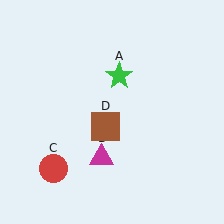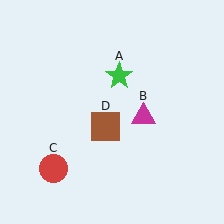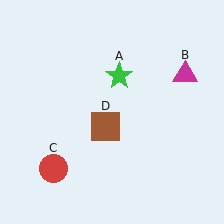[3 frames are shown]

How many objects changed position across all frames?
1 object changed position: magenta triangle (object B).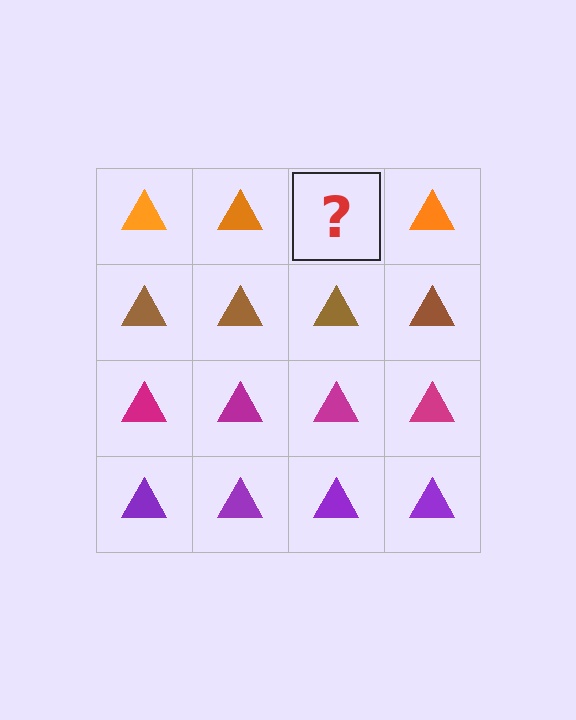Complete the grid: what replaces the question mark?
The question mark should be replaced with an orange triangle.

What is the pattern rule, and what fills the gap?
The rule is that each row has a consistent color. The gap should be filled with an orange triangle.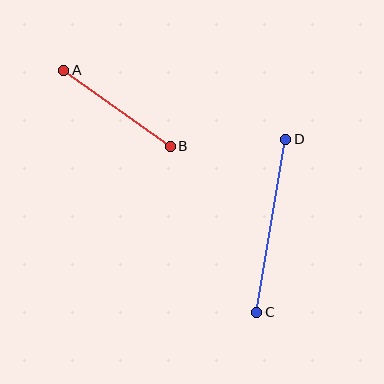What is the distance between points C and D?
The distance is approximately 175 pixels.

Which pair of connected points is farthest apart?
Points C and D are farthest apart.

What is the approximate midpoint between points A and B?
The midpoint is at approximately (117, 108) pixels.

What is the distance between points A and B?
The distance is approximately 131 pixels.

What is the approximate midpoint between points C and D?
The midpoint is at approximately (271, 226) pixels.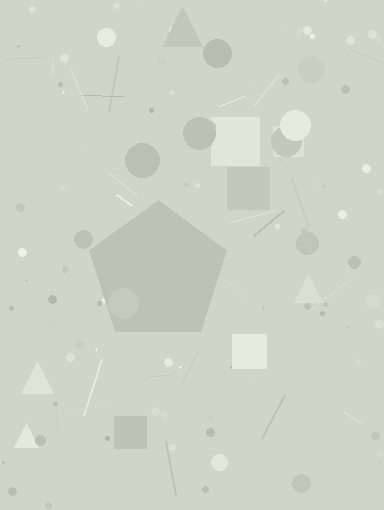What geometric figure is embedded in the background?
A pentagon is embedded in the background.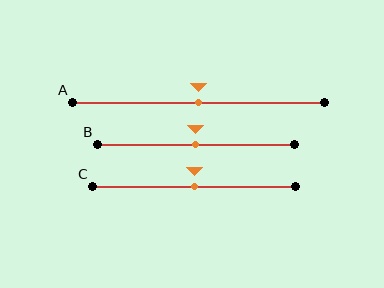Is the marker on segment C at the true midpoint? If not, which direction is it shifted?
Yes, the marker on segment C is at the true midpoint.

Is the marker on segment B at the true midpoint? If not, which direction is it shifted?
Yes, the marker on segment B is at the true midpoint.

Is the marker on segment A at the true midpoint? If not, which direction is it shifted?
Yes, the marker on segment A is at the true midpoint.